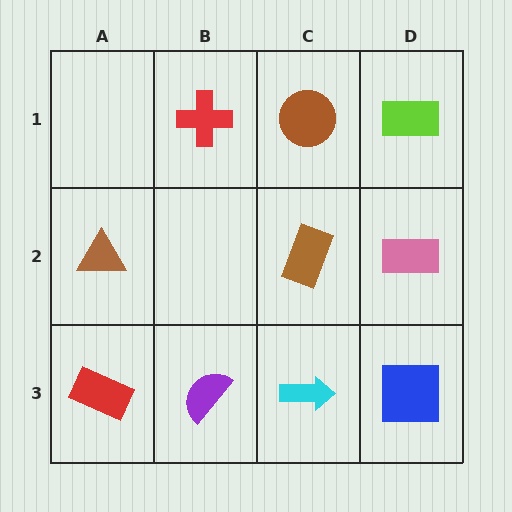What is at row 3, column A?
A red rectangle.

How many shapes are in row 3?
4 shapes.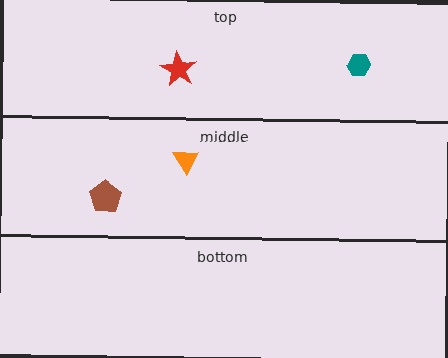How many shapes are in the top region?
2.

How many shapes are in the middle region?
2.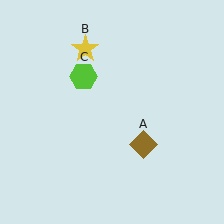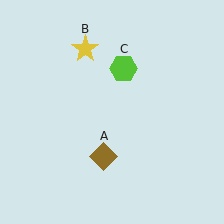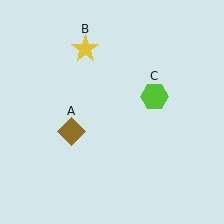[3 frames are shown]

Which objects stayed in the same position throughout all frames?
Yellow star (object B) remained stationary.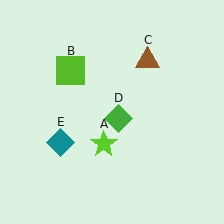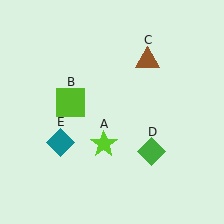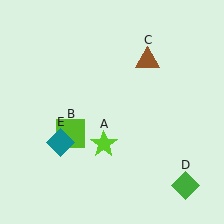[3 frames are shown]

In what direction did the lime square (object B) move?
The lime square (object B) moved down.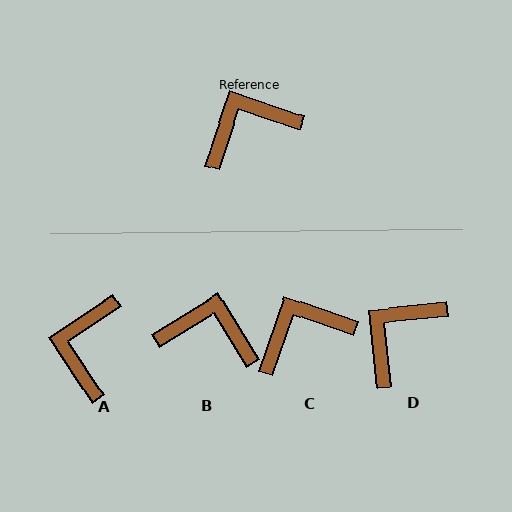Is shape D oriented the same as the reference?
No, it is off by about 25 degrees.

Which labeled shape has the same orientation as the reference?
C.